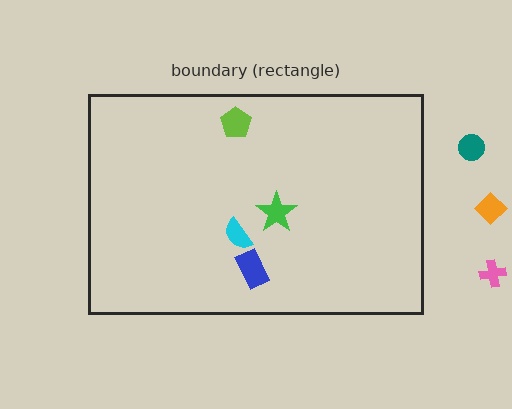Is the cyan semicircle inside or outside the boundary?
Inside.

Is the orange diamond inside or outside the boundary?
Outside.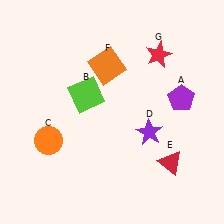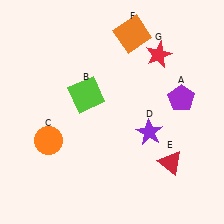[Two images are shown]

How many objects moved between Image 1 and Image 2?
1 object moved between the two images.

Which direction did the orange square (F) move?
The orange square (F) moved up.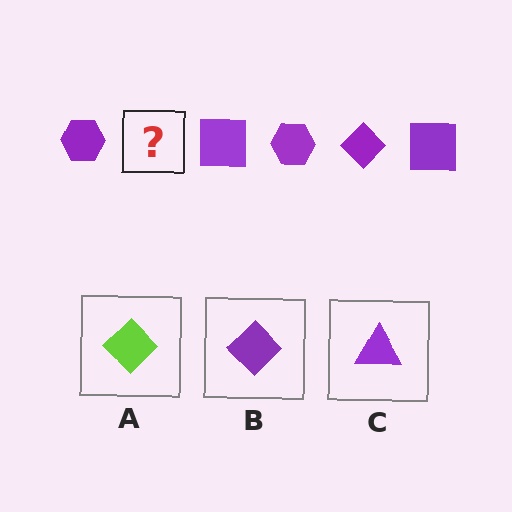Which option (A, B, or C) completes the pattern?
B.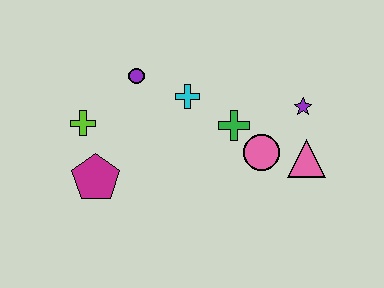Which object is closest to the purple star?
The pink triangle is closest to the purple star.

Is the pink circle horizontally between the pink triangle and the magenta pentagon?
Yes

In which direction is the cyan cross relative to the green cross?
The cyan cross is to the left of the green cross.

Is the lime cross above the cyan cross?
No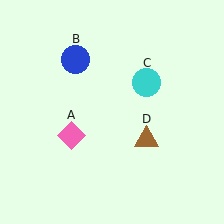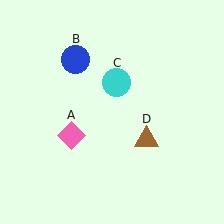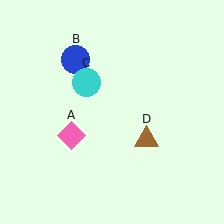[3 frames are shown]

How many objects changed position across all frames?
1 object changed position: cyan circle (object C).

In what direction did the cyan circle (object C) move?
The cyan circle (object C) moved left.